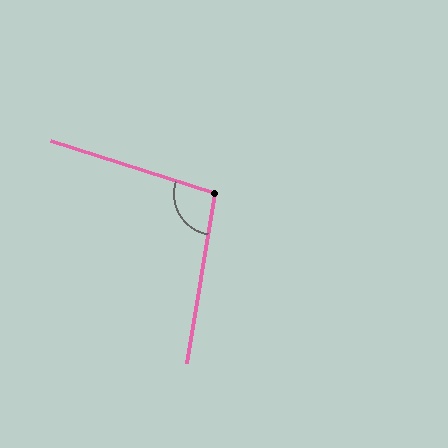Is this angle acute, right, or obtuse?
It is obtuse.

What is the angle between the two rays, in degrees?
Approximately 98 degrees.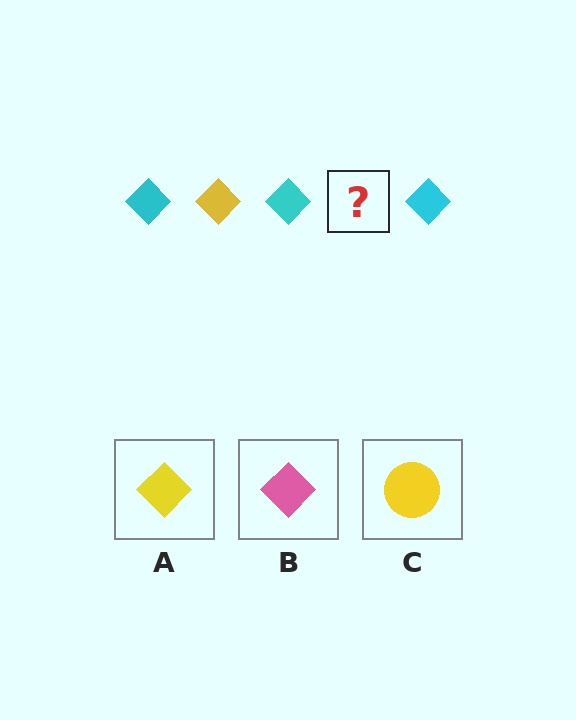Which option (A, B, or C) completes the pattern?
A.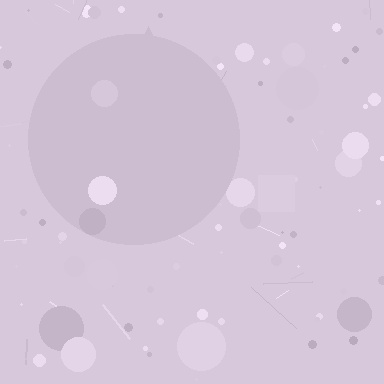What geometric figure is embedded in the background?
A circle is embedded in the background.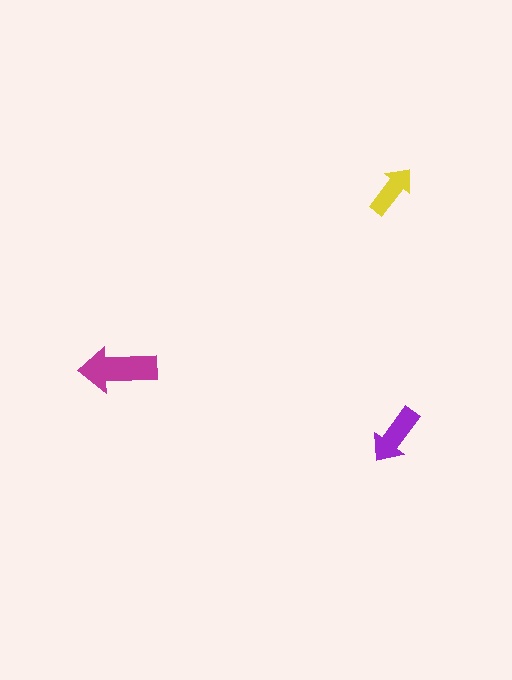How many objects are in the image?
There are 3 objects in the image.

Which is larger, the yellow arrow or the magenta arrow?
The magenta one.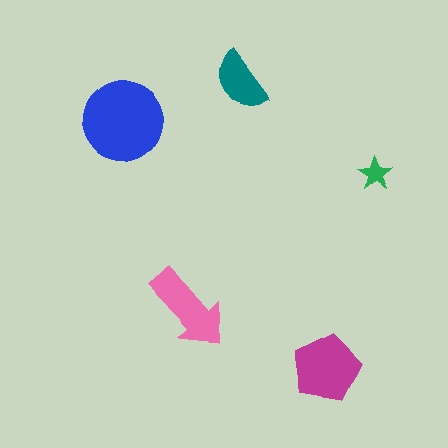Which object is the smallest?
The green star.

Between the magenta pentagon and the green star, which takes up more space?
The magenta pentagon.